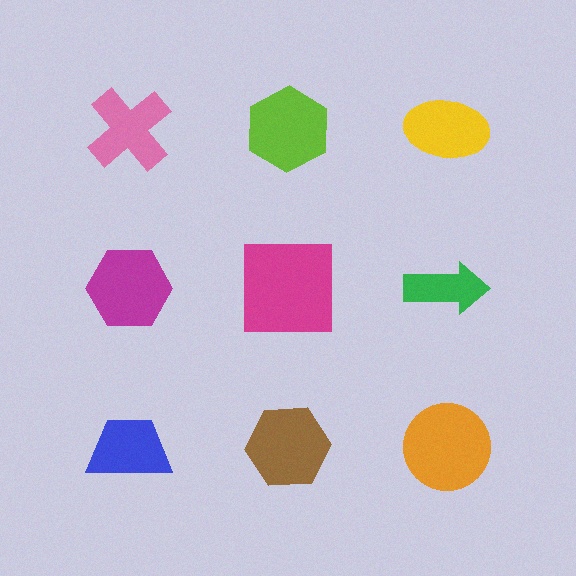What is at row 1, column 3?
A yellow ellipse.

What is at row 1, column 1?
A pink cross.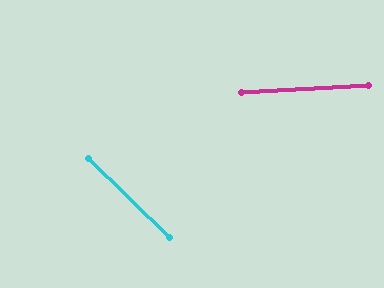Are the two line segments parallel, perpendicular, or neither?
Neither parallel nor perpendicular — they differ by about 48°.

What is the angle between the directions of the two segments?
Approximately 48 degrees.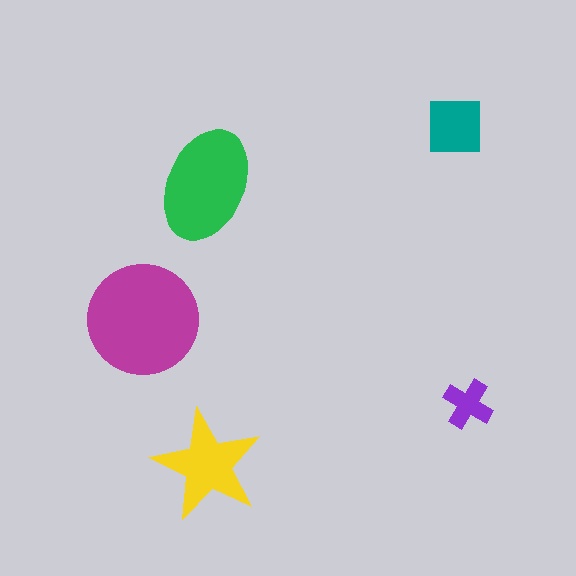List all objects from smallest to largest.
The purple cross, the teal square, the yellow star, the green ellipse, the magenta circle.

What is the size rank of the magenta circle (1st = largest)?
1st.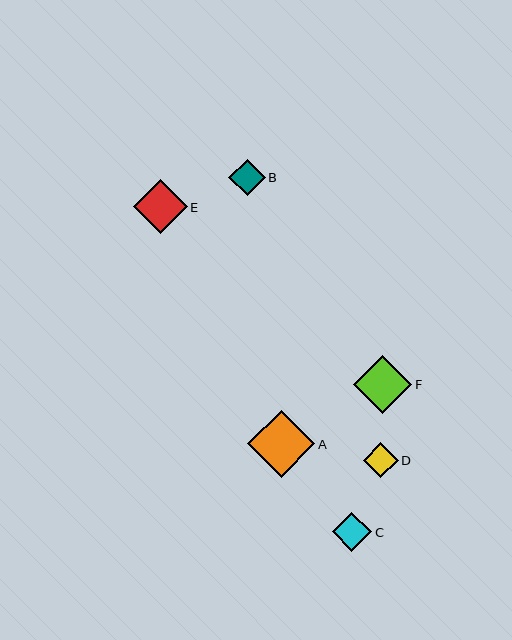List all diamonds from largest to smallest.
From largest to smallest: A, F, E, C, B, D.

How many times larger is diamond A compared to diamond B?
Diamond A is approximately 1.8 times the size of diamond B.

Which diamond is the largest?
Diamond A is the largest with a size of approximately 67 pixels.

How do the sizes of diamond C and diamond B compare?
Diamond C and diamond B are approximately the same size.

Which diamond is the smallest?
Diamond D is the smallest with a size of approximately 35 pixels.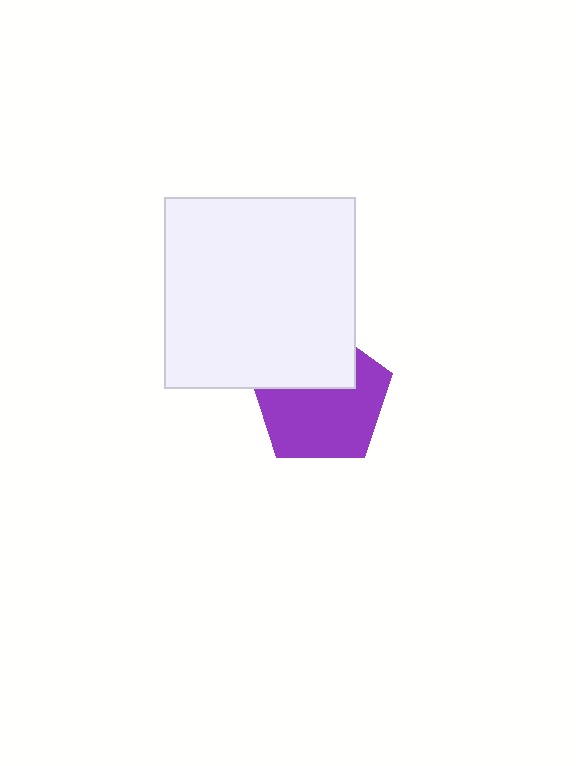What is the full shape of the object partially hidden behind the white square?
The partially hidden object is a purple pentagon.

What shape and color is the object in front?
The object in front is a white square.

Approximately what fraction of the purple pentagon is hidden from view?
Roughly 36% of the purple pentagon is hidden behind the white square.